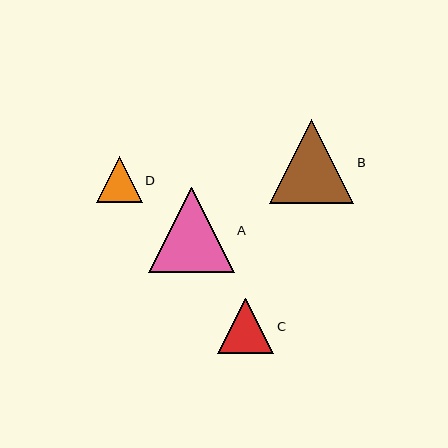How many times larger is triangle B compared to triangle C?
Triangle B is approximately 1.5 times the size of triangle C.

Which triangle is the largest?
Triangle A is the largest with a size of approximately 86 pixels.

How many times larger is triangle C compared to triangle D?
Triangle C is approximately 1.2 times the size of triangle D.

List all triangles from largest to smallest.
From largest to smallest: A, B, C, D.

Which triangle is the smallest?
Triangle D is the smallest with a size of approximately 46 pixels.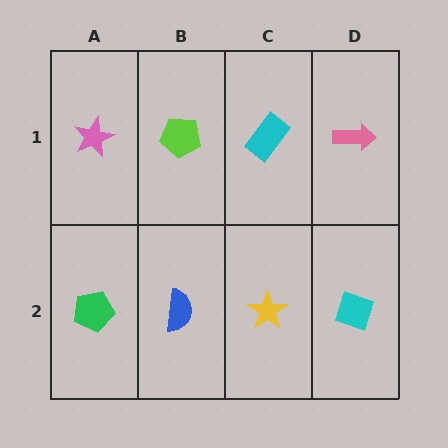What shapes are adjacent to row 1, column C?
A yellow star (row 2, column C), a lime pentagon (row 1, column B), a pink arrow (row 1, column D).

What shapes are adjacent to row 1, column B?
A blue semicircle (row 2, column B), a pink star (row 1, column A), a cyan rectangle (row 1, column C).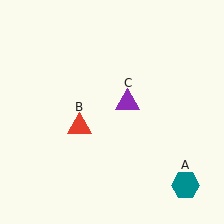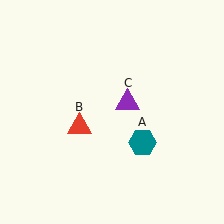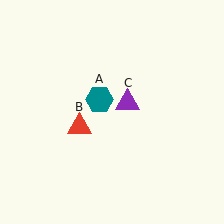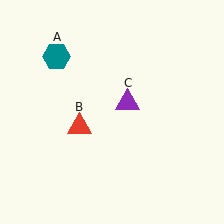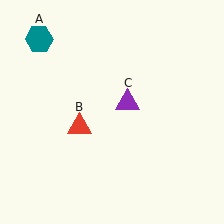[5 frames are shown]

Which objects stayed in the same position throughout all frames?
Red triangle (object B) and purple triangle (object C) remained stationary.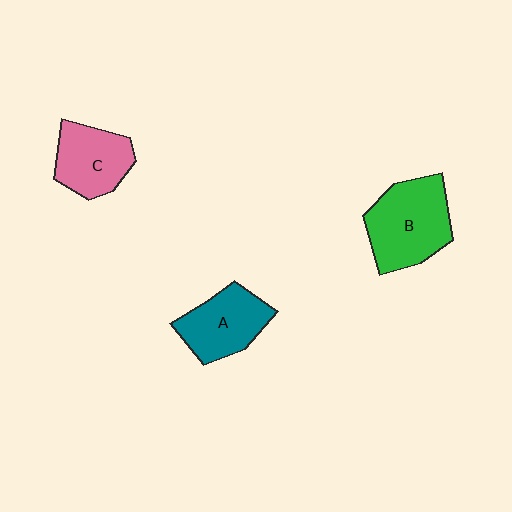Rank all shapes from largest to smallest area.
From largest to smallest: B (green), A (teal), C (pink).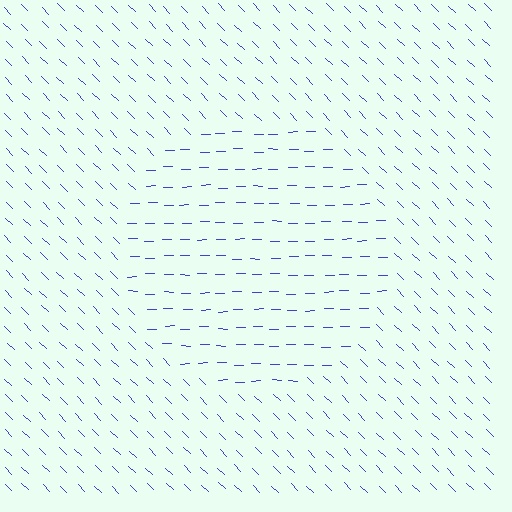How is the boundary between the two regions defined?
The boundary is defined purely by a change in line orientation (approximately 45 degrees difference). All lines are the same color and thickness.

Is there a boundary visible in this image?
Yes, there is a texture boundary formed by a change in line orientation.